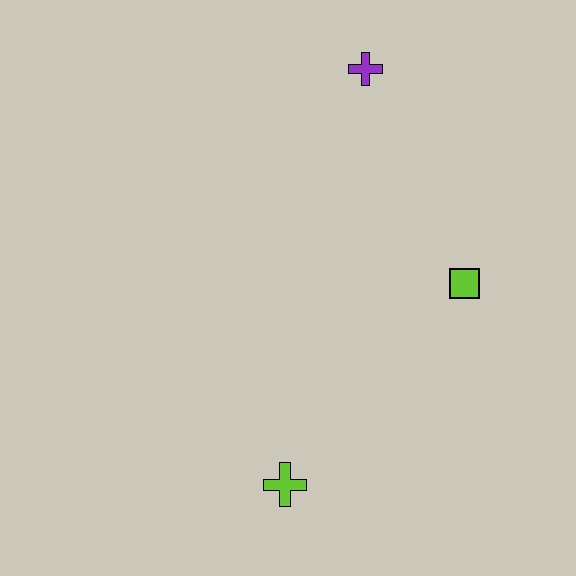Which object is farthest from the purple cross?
The lime cross is farthest from the purple cross.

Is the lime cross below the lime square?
Yes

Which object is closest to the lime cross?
The lime square is closest to the lime cross.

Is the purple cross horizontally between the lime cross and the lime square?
Yes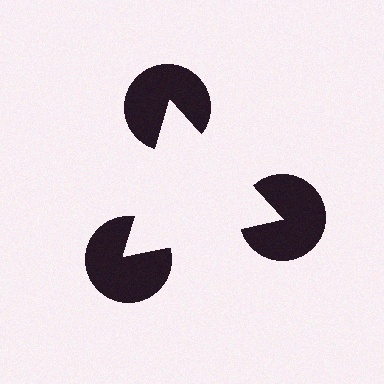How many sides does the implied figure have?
3 sides.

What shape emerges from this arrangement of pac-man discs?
An illusory triangle — its edges are inferred from the aligned wedge cuts in the pac-man discs, not physically drawn.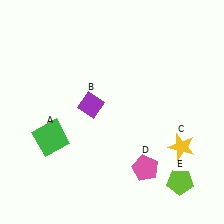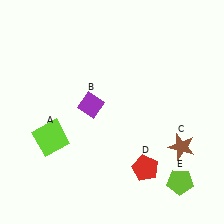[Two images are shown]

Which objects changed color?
A changed from green to lime. C changed from yellow to brown. D changed from pink to red.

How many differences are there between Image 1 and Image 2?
There are 3 differences between the two images.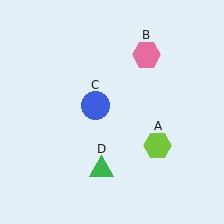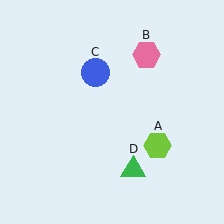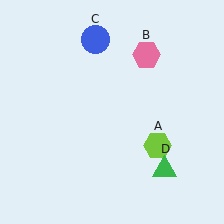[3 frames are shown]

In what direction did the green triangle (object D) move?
The green triangle (object D) moved right.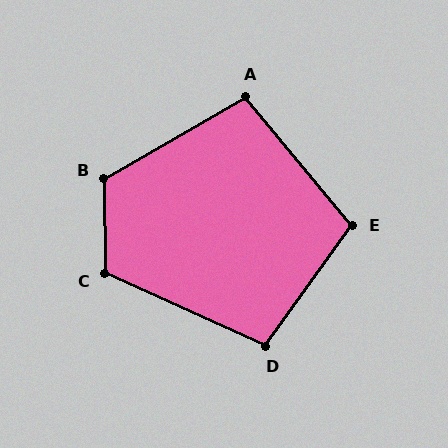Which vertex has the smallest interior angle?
A, at approximately 100 degrees.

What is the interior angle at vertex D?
Approximately 102 degrees (obtuse).